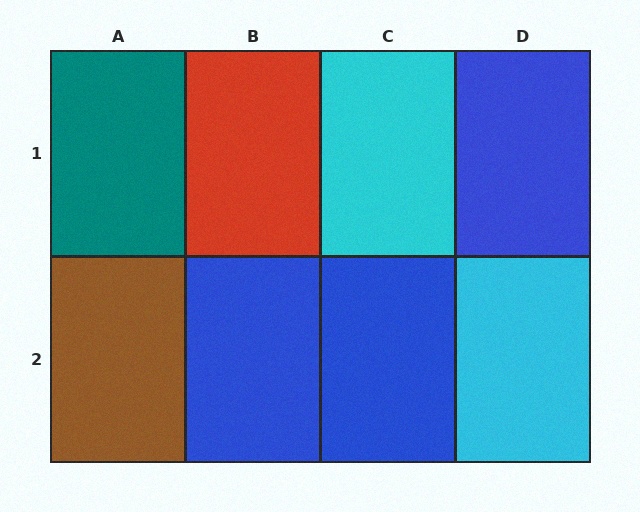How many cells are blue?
3 cells are blue.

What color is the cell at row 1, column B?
Red.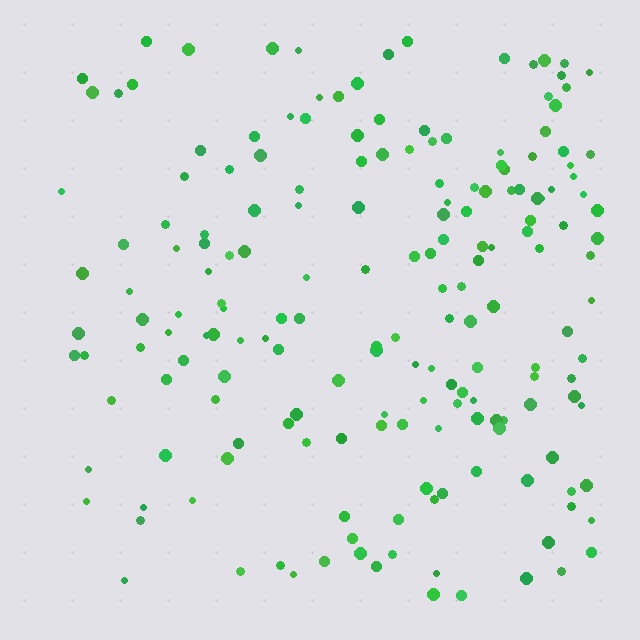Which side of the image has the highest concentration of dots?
The right.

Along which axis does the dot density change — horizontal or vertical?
Horizontal.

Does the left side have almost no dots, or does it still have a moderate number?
Still a moderate number, just noticeably fewer than the right.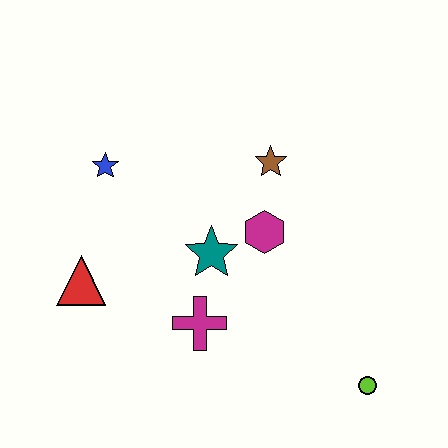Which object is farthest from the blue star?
The lime circle is farthest from the blue star.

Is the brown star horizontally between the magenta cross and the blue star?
No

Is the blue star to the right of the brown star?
No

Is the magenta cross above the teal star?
No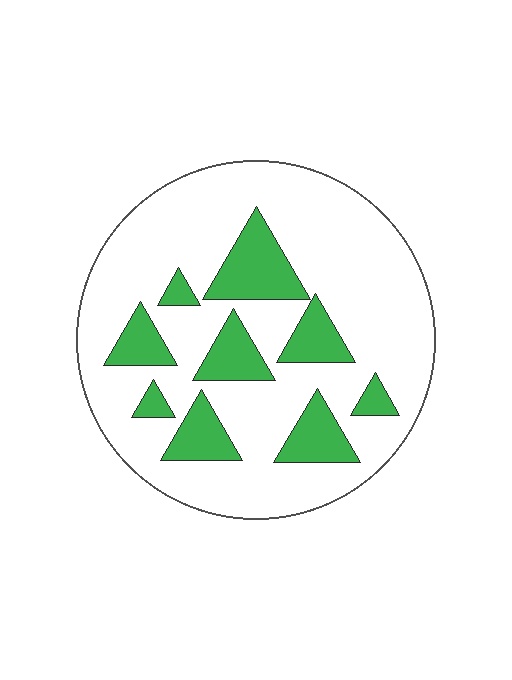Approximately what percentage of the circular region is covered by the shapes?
Approximately 20%.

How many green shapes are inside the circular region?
9.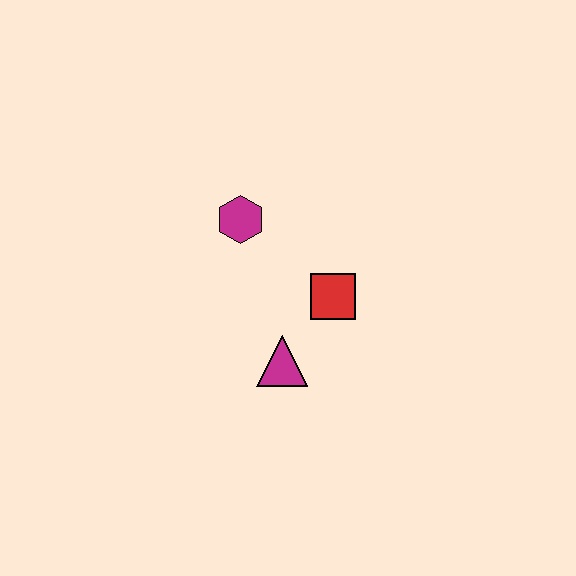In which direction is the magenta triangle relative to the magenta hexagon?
The magenta triangle is below the magenta hexagon.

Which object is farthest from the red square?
The magenta hexagon is farthest from the red square.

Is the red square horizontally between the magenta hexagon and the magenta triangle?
No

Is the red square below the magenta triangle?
No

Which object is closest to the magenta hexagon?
The red square is closest to the magenta hexagon.